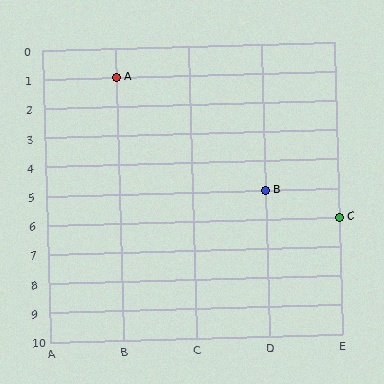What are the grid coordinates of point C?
Point C is at grid coordinates (E, 6).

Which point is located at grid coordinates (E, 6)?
Point C is at (E, 6).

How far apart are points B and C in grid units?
Points B and C are 1 column and 1 row apart (about 1.4 grid units diagonally).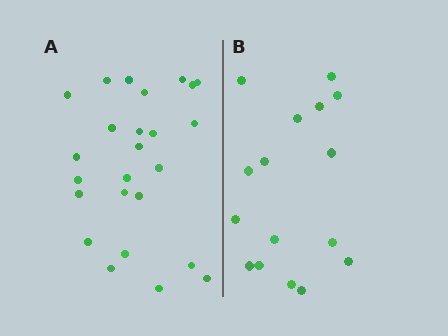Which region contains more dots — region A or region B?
Region A (the left region) has more dots.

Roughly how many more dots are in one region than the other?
Region A has roughly 8 or so more dots than region B.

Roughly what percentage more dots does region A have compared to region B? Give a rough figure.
About 55% more.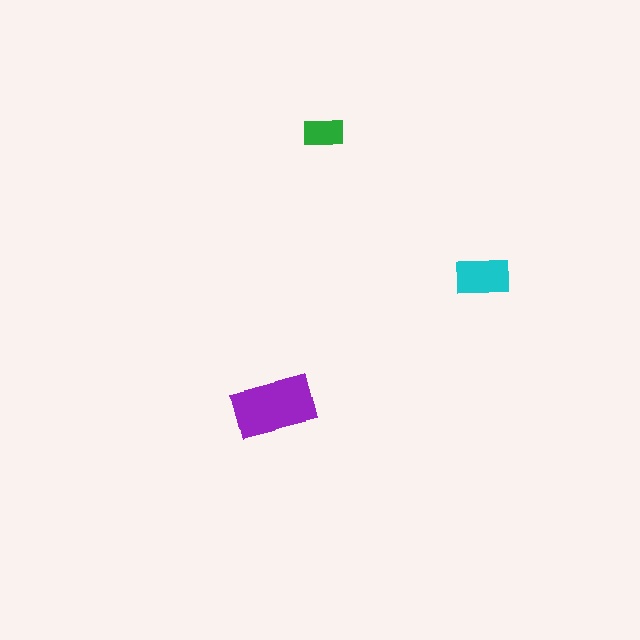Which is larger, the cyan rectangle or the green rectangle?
The cyan one.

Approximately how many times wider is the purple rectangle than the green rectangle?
About 2 times wider.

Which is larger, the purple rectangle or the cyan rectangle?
The purple one.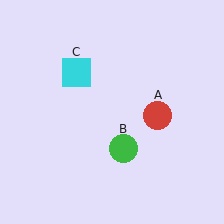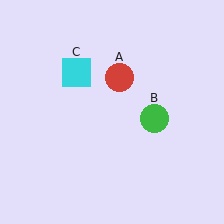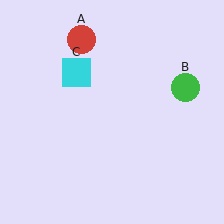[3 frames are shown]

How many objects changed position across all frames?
2 objects changed position: red circle (object A), green circle (object B).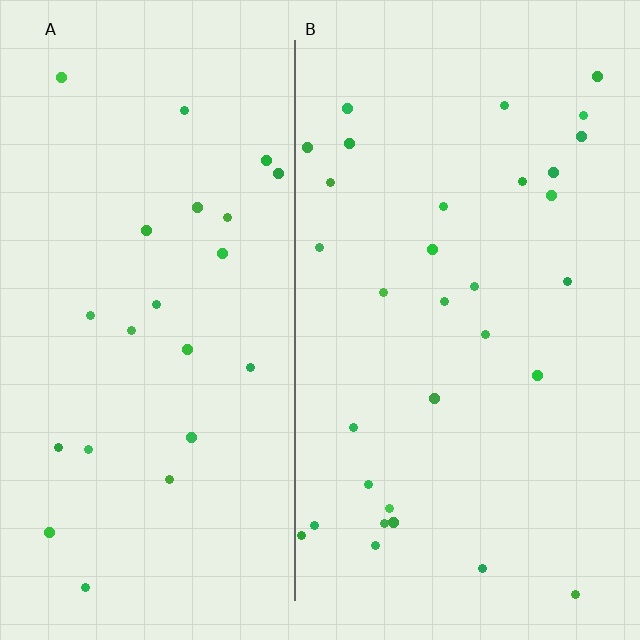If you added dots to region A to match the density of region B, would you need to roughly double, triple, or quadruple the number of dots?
Approximately double.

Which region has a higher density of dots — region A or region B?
B (the right).